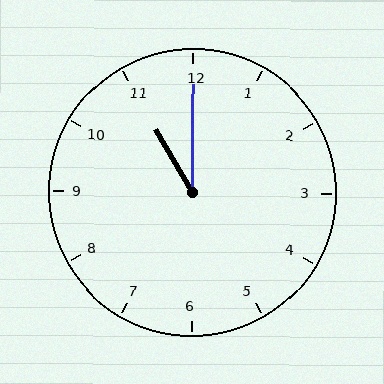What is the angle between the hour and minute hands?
Approximately 30 degrees.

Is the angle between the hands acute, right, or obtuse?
It is acute.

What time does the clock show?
11:00.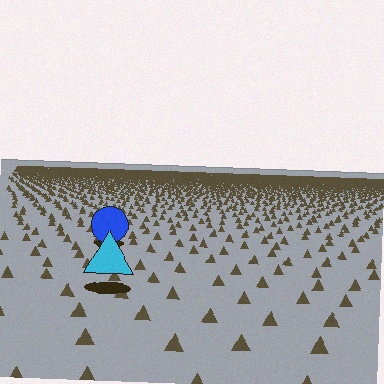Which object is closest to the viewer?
The cyan triangle is closest. The texture marks near it are larger and more spread out.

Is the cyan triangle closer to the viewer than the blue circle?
Yes. The cyan triangle is closer — you can tell from the texture gradient: the ground texture is coarser near it.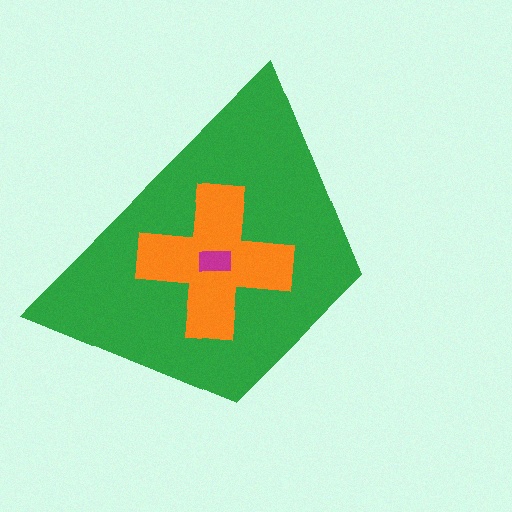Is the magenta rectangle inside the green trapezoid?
Yes.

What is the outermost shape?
The green trapezoid.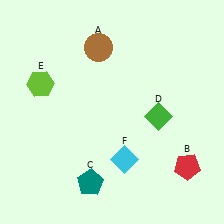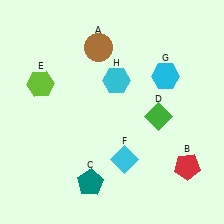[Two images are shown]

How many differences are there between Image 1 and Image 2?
There are 2 differences between the two images.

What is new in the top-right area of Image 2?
A cyan hexagon (H) was added in the top-right area of Image 2.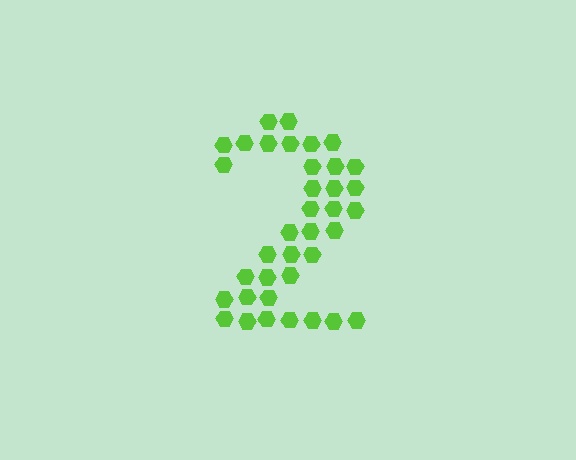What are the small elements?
The small elements are hexagons.